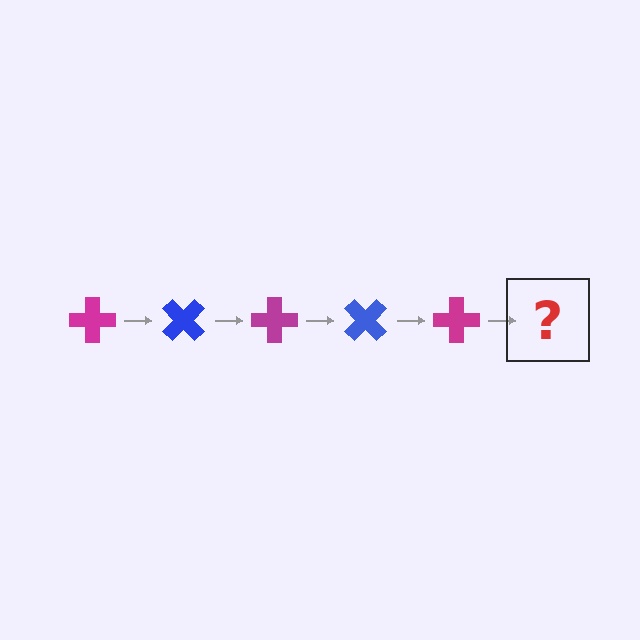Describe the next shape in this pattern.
It should be a blue cross, rotated 225 degrees from the start.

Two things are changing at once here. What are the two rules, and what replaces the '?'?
The two rules are that it rotates 45 degrees each step and the color cycles through magenta and blue. The '?' should be a blue cross, rotated 225 degrees from the start.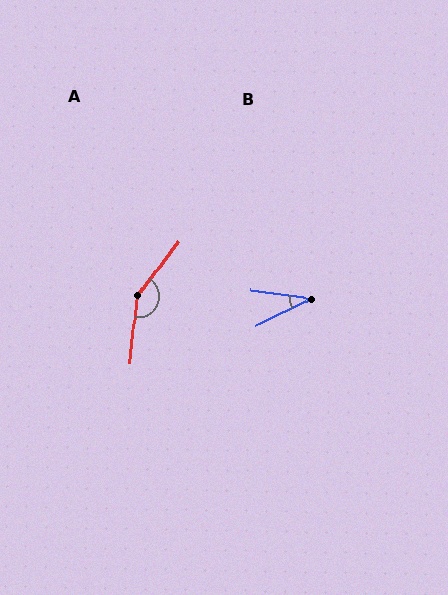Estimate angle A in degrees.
Approximately 149 degrees.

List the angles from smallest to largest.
B (35°), A (149°).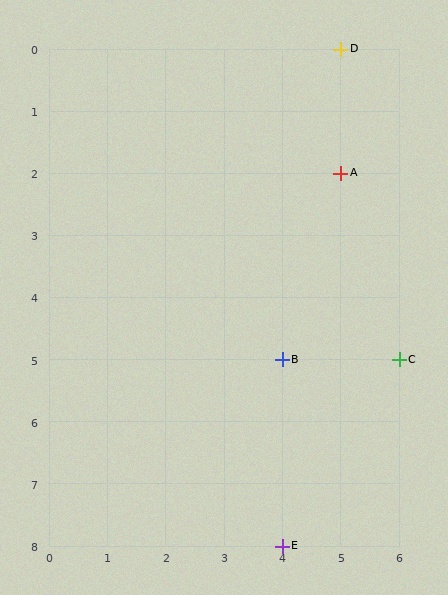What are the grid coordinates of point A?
Point A is at grid coordinates (5, 2).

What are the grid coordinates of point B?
Point B is at grid coordinates (4, 5).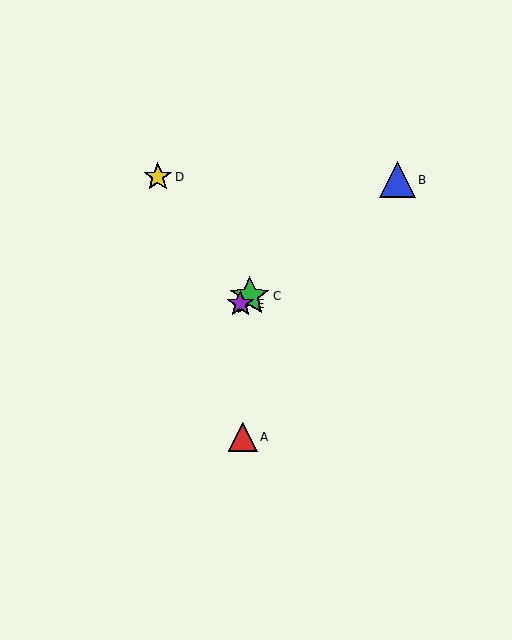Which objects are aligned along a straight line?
Objects B, C, E are aligned along a straight line.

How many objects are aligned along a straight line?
3 objects (B, C, E) are aligned along a straight line.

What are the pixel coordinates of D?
Object D is at (158, 177).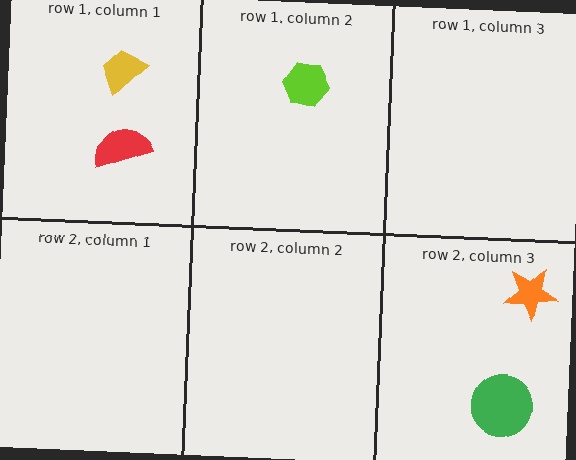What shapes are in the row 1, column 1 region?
The yellow trapezoid, the red semicircle.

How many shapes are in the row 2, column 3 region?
2.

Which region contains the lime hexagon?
The row 1, column 2 region.